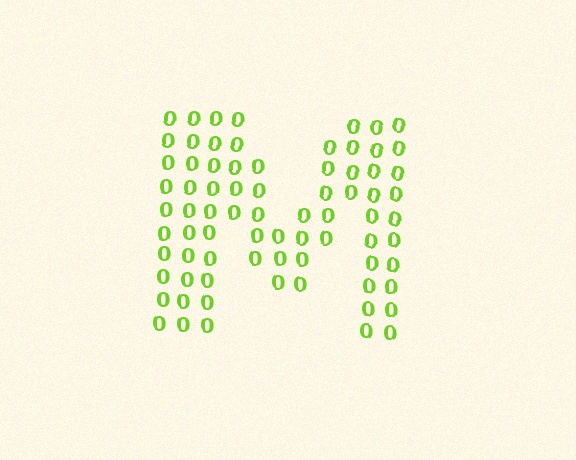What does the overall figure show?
The overall figure shows the letter M.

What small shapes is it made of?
It is made of small digit 0's.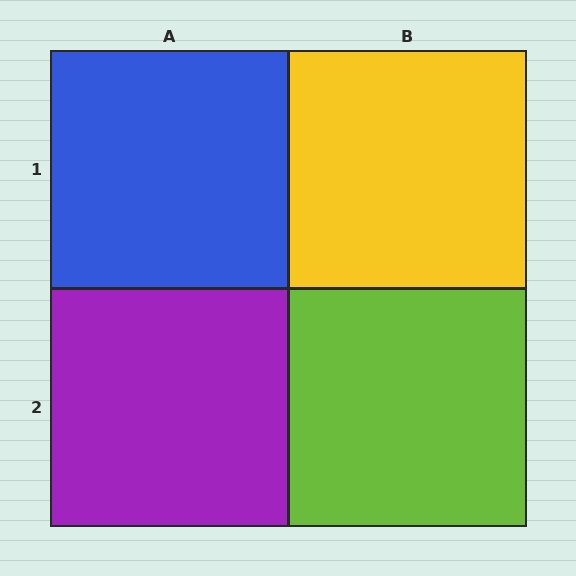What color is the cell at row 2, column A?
Purple.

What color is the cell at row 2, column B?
Lime.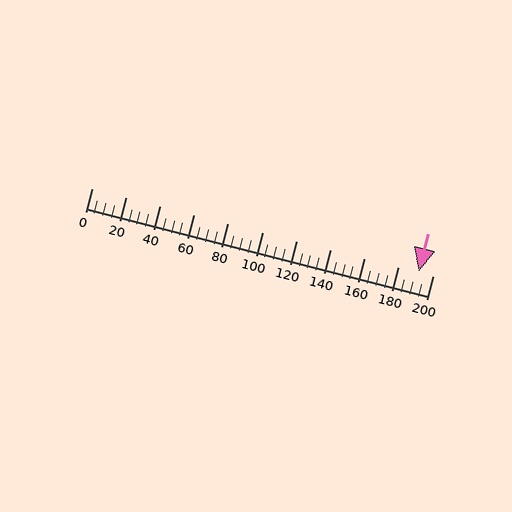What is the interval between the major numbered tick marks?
The major tick marks are spaced 20 units apart.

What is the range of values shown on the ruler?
The ruler shows values from 0 to 200.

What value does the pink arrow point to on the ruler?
The pink arrow points to approximately 192.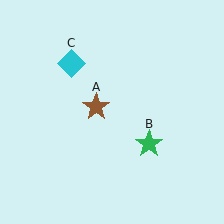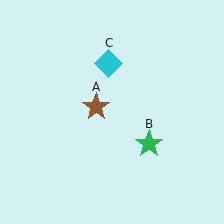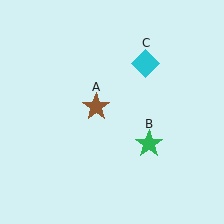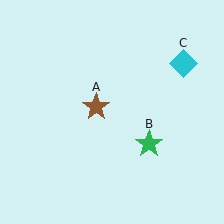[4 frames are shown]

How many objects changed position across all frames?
1 object changed position: cyan diamond (object C).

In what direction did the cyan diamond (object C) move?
The cyan diamond (object C) moved right.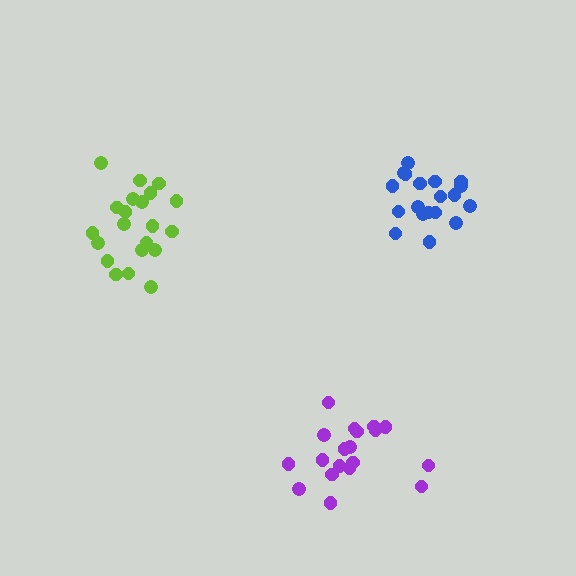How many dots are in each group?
Group 1: 21 dots, Group 2: 19 dots, Group 3: 19 dots (59 total).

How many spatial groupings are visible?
There are 3 spatial groupings.